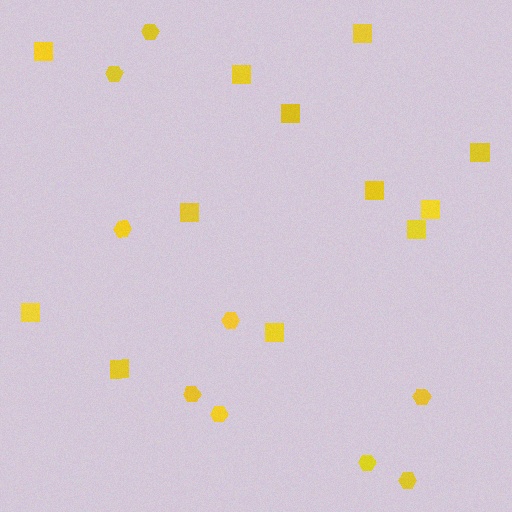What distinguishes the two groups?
There are 2 groups: one group of hexagons (9) and one group of squares (12).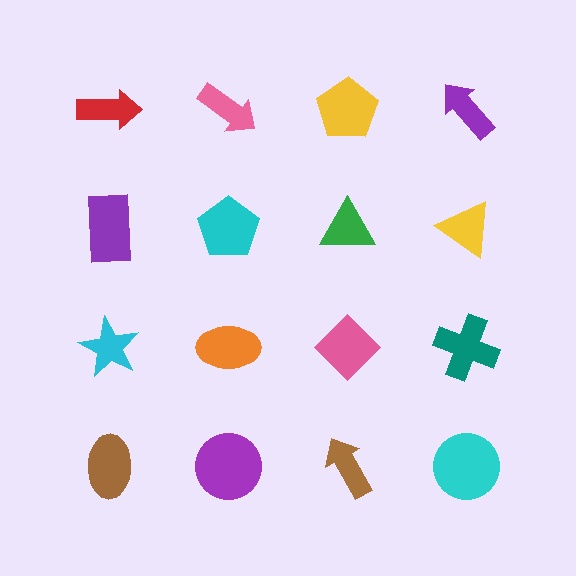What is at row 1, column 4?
A purple arrow.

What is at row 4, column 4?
A cyan circle.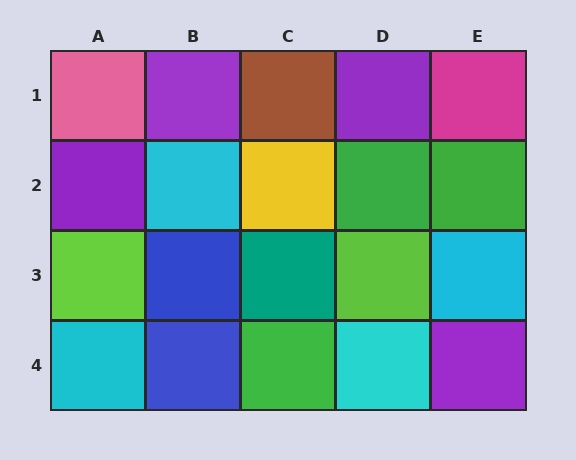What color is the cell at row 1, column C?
Brown.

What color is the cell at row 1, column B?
Purple.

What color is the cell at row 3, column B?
Blue.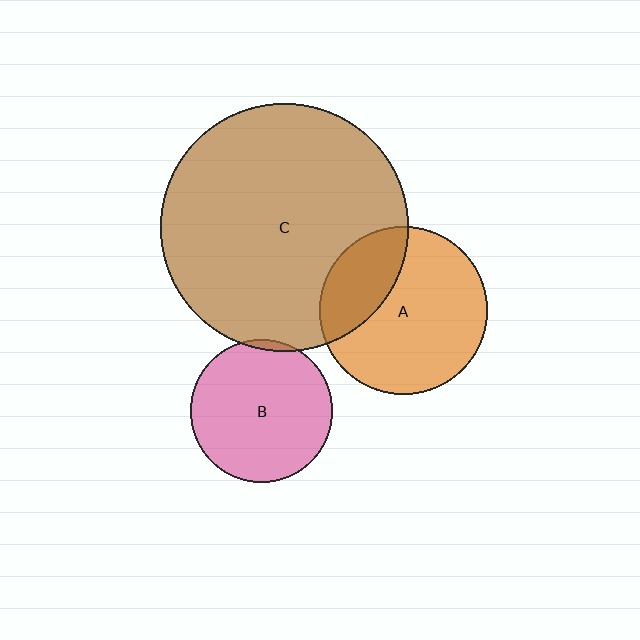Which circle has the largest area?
Circle C (brown).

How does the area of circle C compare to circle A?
Approximately 2.2 times.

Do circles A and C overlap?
Yes.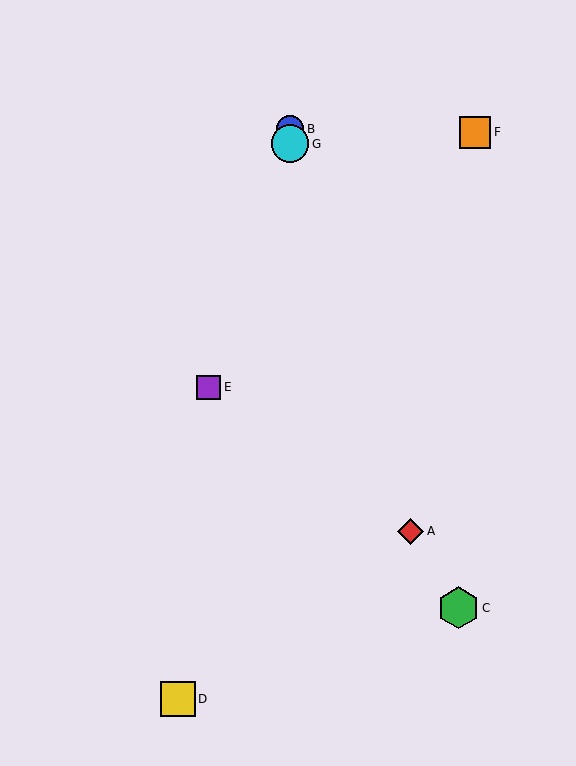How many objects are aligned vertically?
2 objects (B, G) are aligned vertically.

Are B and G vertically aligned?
Yes, both are at x≈290.